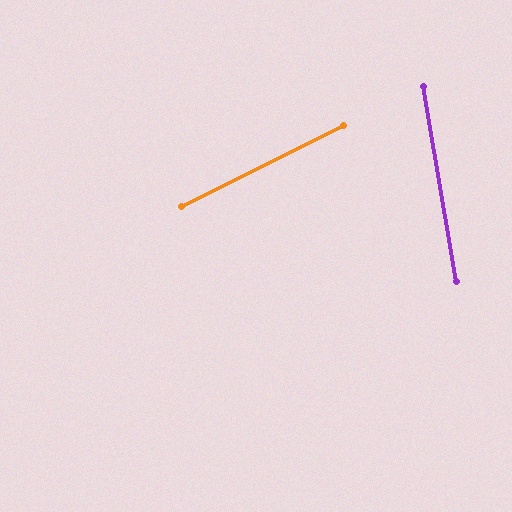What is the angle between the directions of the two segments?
Approximately 73 degrees.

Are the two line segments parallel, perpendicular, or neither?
Neither parallel nor perpendicular — they differ by about 73°.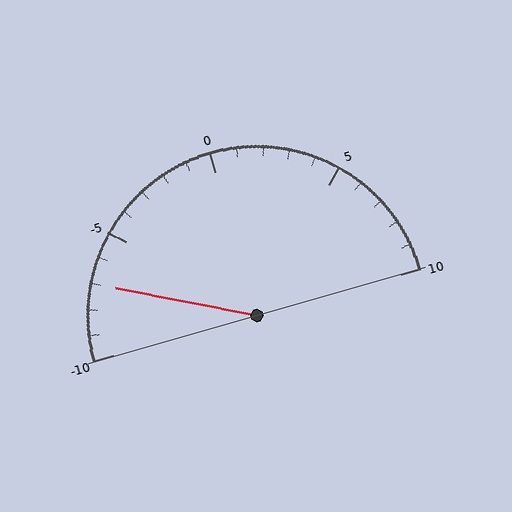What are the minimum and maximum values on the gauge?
The gauge ranges from -10 to 10.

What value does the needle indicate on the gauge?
The needle indicates approximately -7.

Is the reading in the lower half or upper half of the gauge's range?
The reading is in the lower half of the range (-10 to 10).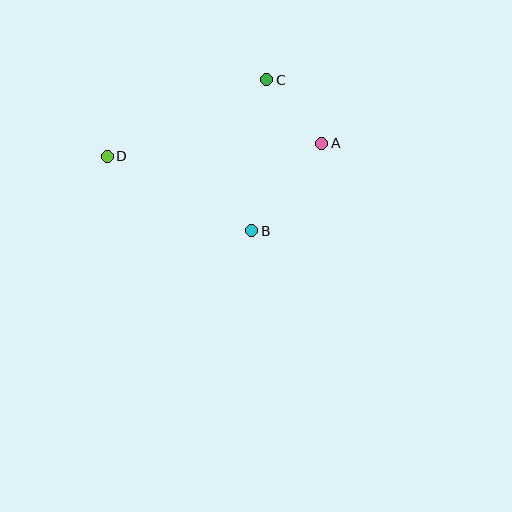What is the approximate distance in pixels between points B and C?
The distance between B and C is approximately 152 pixels.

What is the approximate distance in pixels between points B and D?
The distance between B and D is approximately 162 pixels.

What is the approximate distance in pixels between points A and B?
The distance between A and B is approximately 112 pixels.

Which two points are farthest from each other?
Points A and D are farthest from each other.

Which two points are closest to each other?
Points A and C are closest to each other.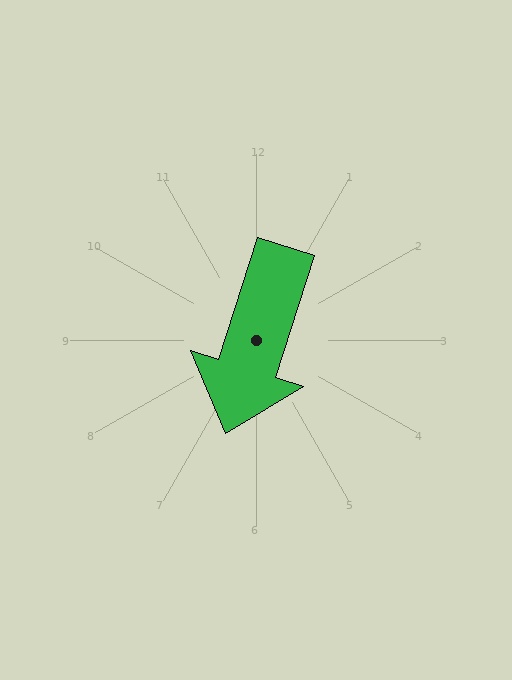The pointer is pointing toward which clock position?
Roughly 7 o'clock.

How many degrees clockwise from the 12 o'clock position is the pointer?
Approximately 198 degrees.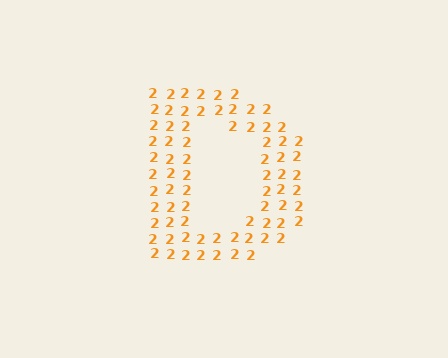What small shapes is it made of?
It is made of small digit 2's.